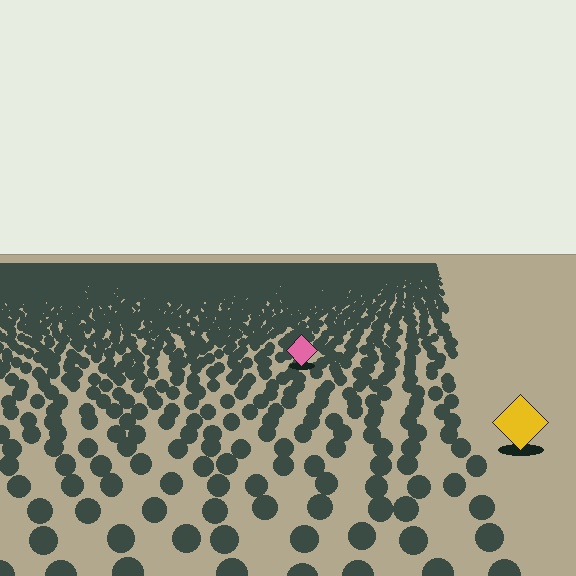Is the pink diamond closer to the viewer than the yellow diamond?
No. The yellow diamond is closer — you can tell from the texture gradient: the ground texture is coarser near it.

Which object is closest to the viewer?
The yellow diamond is closest. The texture marks near it are larger and more spread out.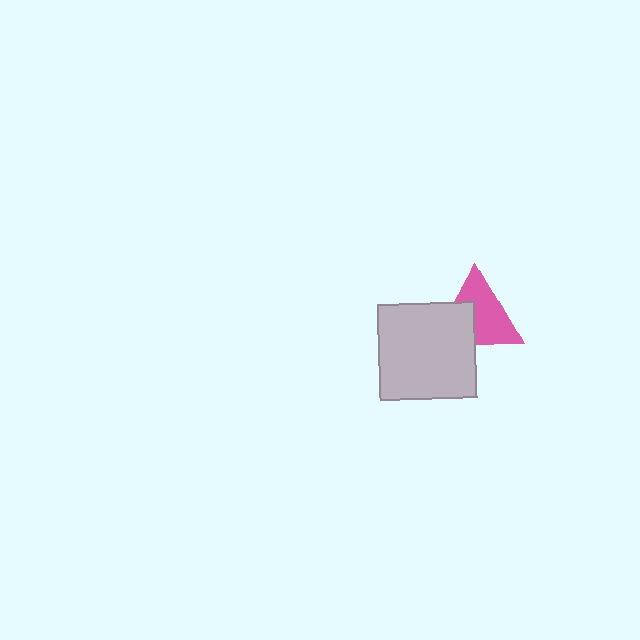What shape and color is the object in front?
The object in front is a light gray square.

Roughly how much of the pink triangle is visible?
About half of it is visible (roughly 62%).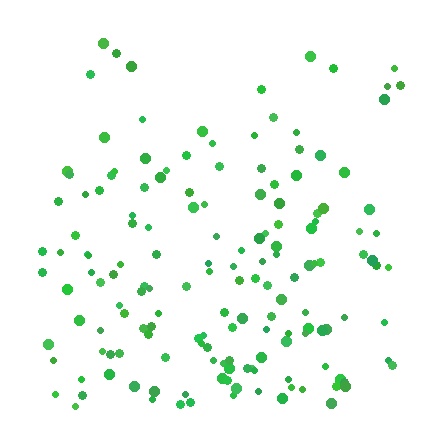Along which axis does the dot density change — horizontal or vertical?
Vertical.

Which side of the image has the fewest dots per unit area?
The top.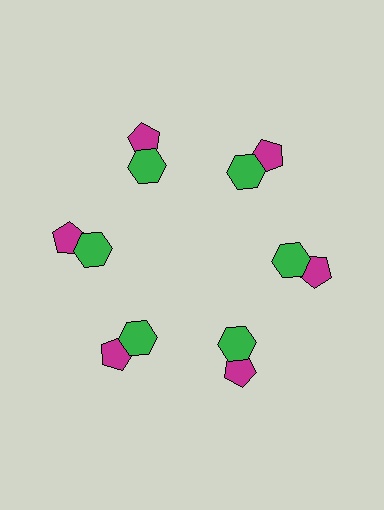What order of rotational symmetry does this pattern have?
This pattern has 6-fold rotational symmetry.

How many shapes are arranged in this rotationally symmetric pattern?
There are 12 shapes, arranged in 6 groups of 2.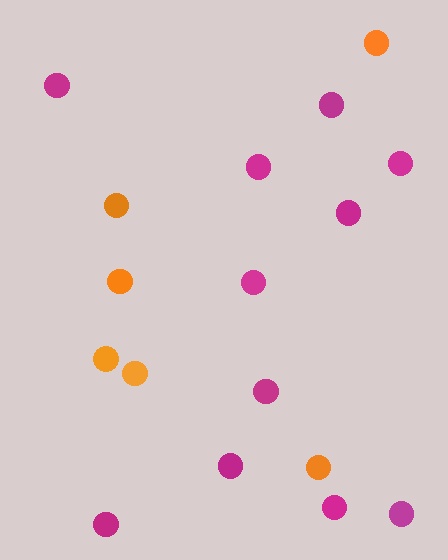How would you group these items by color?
There are 2 groups: one group of orange circles (6) and one group of magenta circles (11).